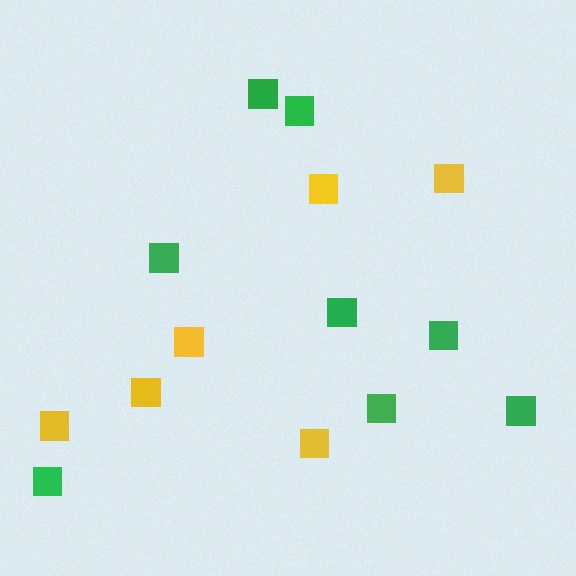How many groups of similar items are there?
There are 2 groups: one group of yellow squares (6) and one group of green squares (8).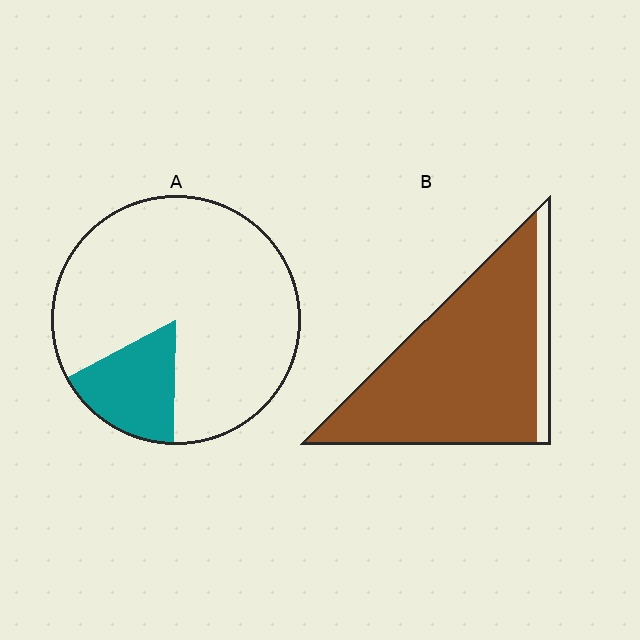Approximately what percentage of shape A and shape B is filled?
A is approximately 15% and B is approximately 90%.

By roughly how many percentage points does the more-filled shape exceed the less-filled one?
By roughly 70 percentage points (B over A).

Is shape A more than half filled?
No.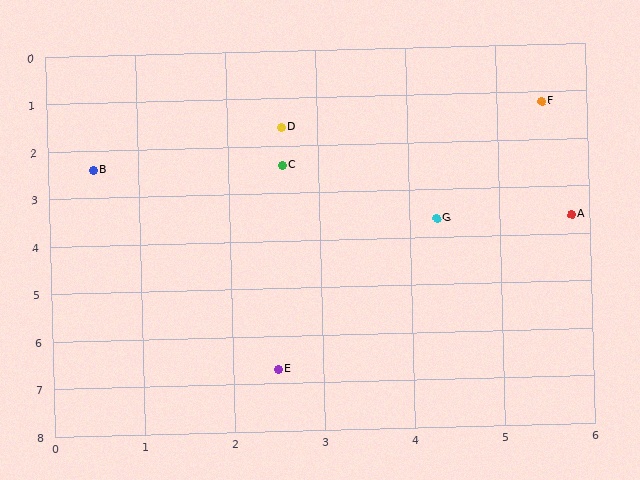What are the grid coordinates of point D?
Point D is at approximately (2.6, 1.6).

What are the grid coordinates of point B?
Point B is at approximately (0.5, 2.4).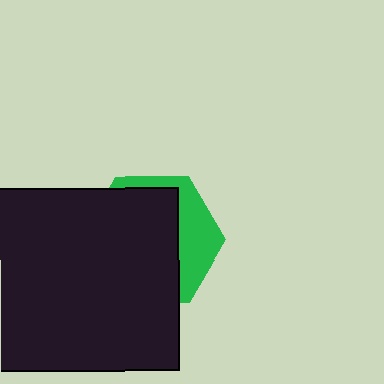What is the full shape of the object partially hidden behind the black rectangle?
The partially hidden object is a green hexagon.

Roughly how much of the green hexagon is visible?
A small part of it is visible (roughly 31%).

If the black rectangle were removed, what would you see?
You would see the complete green hexagon.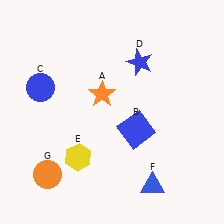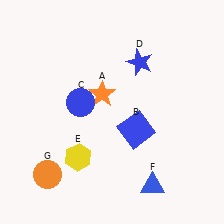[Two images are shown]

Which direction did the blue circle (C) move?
The blue circle (C) moved right.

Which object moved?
The blue circle (C) moved right.